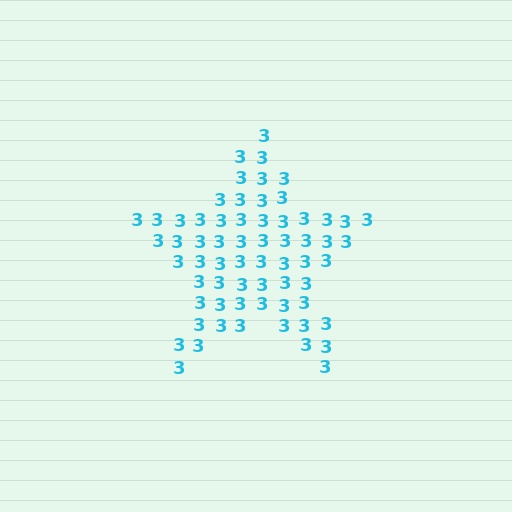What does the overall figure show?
The overall figure shows a star.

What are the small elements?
The small elements are digit 3's.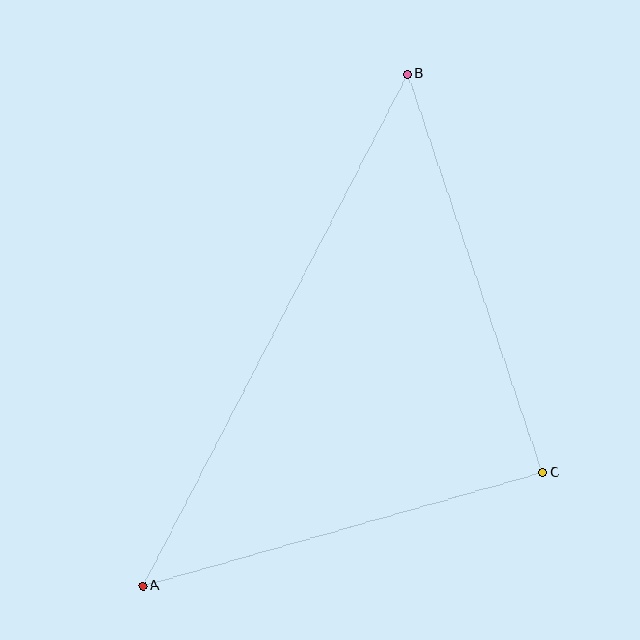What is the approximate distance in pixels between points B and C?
The distance between B and C is approximately 421 pixels.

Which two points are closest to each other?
Points A and C are closest to each other.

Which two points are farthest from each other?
Points A and B are farthest from each other.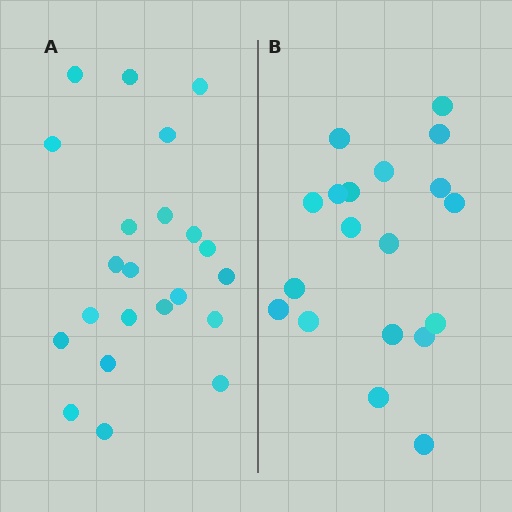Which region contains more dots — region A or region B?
Region A (the left region) has more dots.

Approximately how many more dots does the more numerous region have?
Region A has just a few more — roughly 2 or 3 more dots than region B.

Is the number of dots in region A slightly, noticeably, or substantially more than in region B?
Region A has only slightly more — the two regions are fairly close. The ratio is roughly 1.2 to 1.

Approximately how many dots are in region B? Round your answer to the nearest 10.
About 20 dots. (The exact count is 19, which rounds to 20.)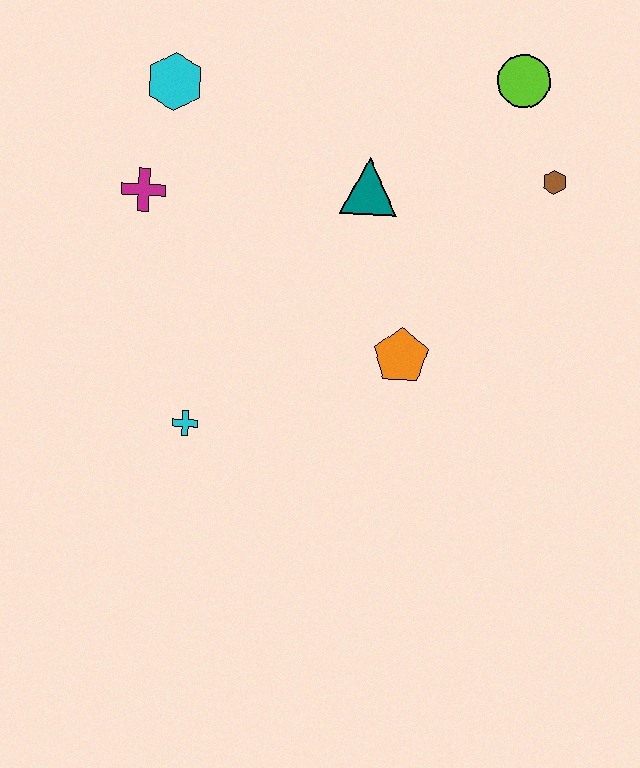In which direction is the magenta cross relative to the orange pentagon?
The magenta cross is to the left of the orange pentagon.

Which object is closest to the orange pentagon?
The teal triangle is closest to the orange pentagon.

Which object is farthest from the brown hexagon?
The cyan cross is farthest from the brown hexagon.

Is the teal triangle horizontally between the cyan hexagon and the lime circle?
Yes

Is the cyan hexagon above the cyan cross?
Yes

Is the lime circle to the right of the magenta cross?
Yes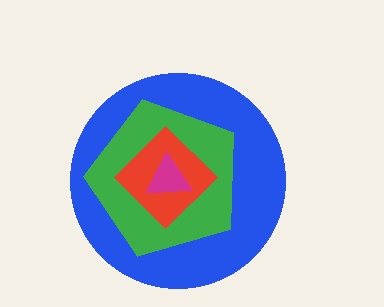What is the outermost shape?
The blue circle.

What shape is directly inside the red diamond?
The magenta triangle.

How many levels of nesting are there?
4.